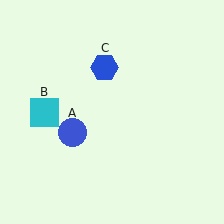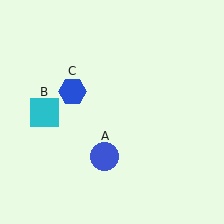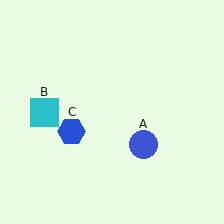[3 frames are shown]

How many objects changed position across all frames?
2 objects changed position: blue circle (object A), blue hexagon (object C).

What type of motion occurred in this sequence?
The blue circle (object A), blue hexagon (object C) rotated counterclockwise around the center of the scene.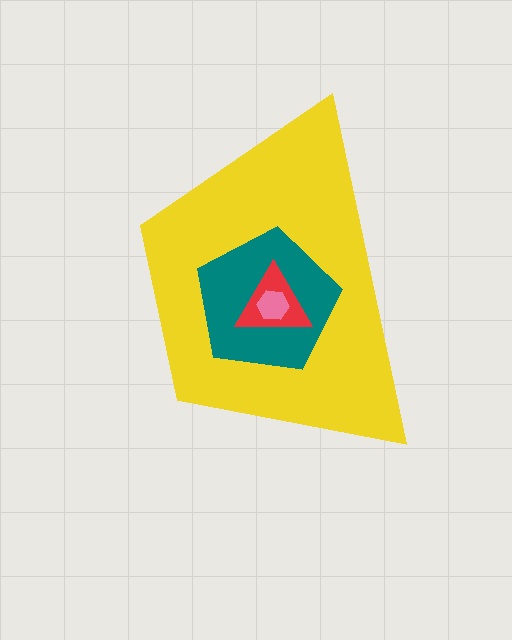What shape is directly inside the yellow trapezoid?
The teal pentagon.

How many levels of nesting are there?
4.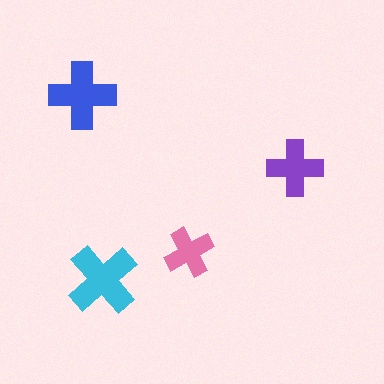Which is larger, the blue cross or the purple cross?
The blue one.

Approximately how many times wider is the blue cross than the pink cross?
About 1.5 times wider.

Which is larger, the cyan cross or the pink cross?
The cyan one.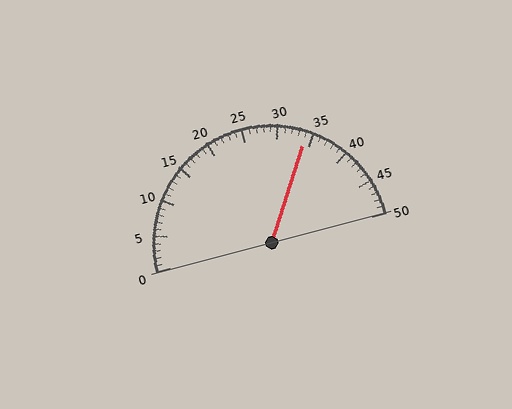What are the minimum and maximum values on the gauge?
The gauge ranges from 0 to 50.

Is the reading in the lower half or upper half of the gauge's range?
The reading is in the upper half of the range (0 to 50).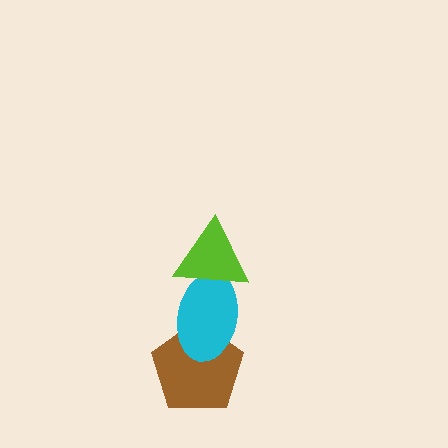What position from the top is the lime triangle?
The lime triangle is 1st from the top.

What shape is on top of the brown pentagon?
The cyan ellipse is on top of the brown pentagon.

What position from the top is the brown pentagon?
The brown pentagon is 3rd from the top.